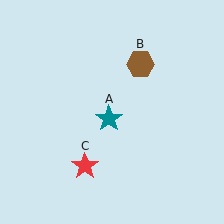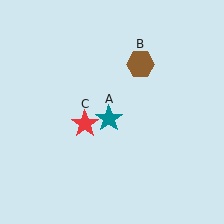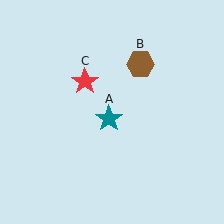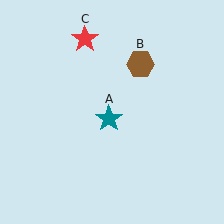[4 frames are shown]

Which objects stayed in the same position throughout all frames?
Teal star (object A) and brown hexagon (object B) remained stationary.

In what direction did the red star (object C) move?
The red star (object C) moved up.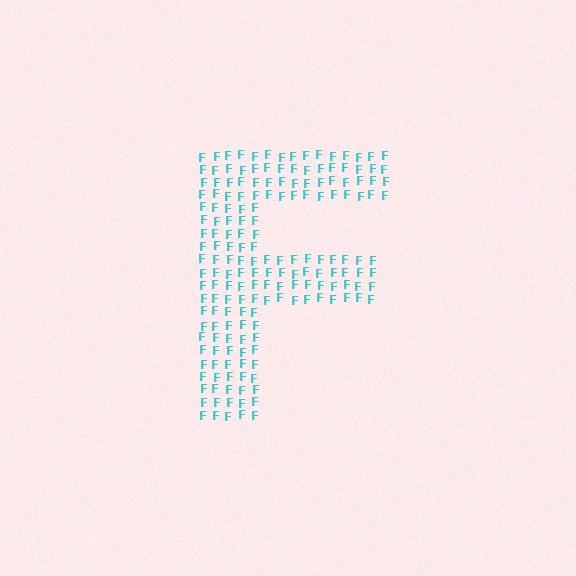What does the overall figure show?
The overall figure shows the letter F.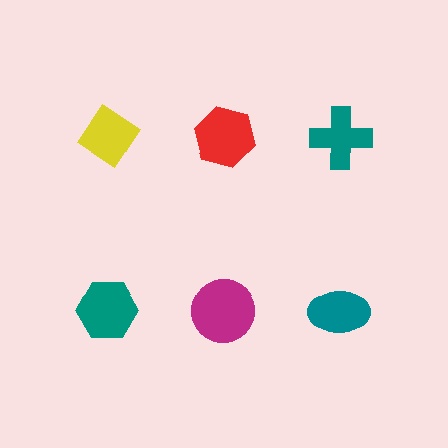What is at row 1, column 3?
A teal cross.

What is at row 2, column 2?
A magenta circle.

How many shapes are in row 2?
3 shapes.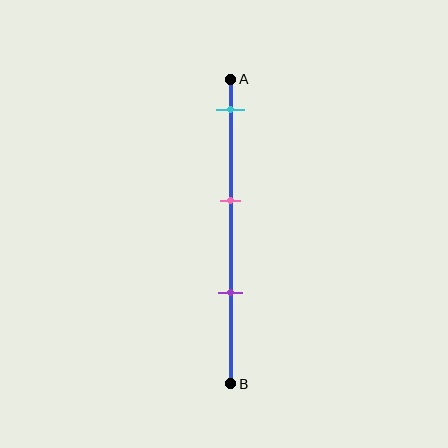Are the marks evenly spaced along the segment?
Yes, the marks are approximately evenly spaced.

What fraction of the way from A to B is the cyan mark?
The cyan mark is approximately 10% (0.1) of the way from A to B.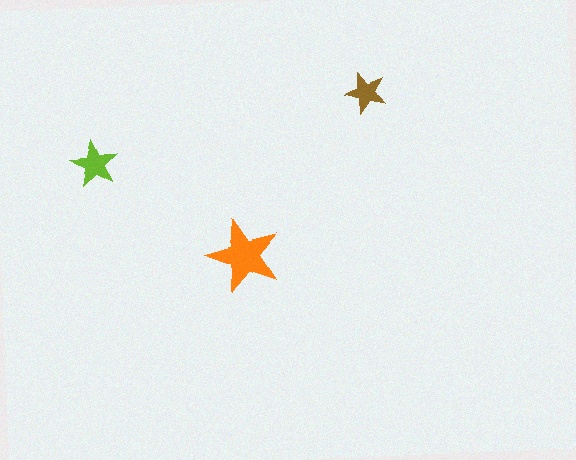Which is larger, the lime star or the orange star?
The orange one.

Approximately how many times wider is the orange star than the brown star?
About 2 times wider.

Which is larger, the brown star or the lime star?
The lime one.